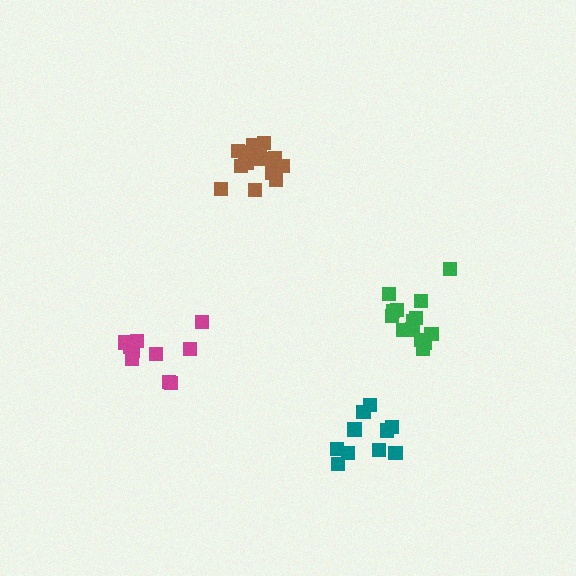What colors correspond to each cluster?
The clusters are colored: teal, brown, magenta, green.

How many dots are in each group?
Group 1: 10 dots, Group 2: 15 dots, Group 3: 10 dots, Group 4: 15 dots (50 total).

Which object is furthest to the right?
The green cluster is rightmost.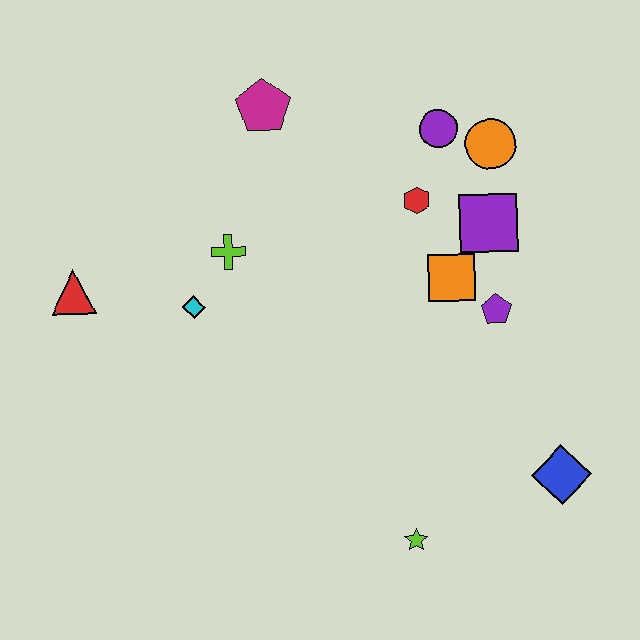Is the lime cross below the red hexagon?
Yes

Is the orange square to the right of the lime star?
Yes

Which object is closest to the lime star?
The blue diamond is closest to the lime star.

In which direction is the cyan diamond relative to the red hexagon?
The cyan diamond is to the left of the red hexagon.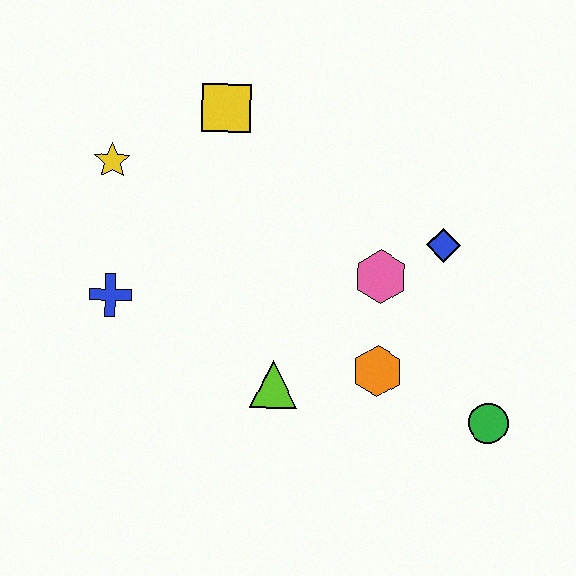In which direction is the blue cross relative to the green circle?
The blue cross is to the left of the green circle.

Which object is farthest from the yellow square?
The green circle is farthest from the yellow square.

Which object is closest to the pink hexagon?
The blue diamond is closest to the pink hexagon.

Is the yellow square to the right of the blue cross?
Yes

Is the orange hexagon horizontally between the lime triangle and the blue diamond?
Yes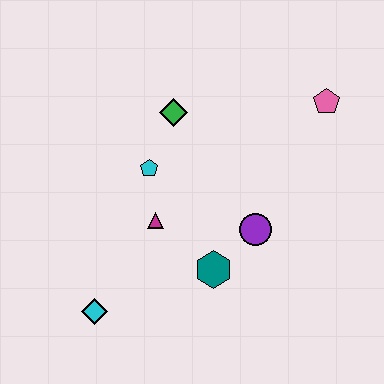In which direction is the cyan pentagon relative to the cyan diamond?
The cyan pentagon is above the cyan diamond.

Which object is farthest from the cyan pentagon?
The pink pentagon is farthest from the cyan pentagon.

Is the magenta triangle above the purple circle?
Yes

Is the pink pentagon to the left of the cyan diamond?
No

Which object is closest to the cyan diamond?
The magenta triangle is closest to the cyan diamond.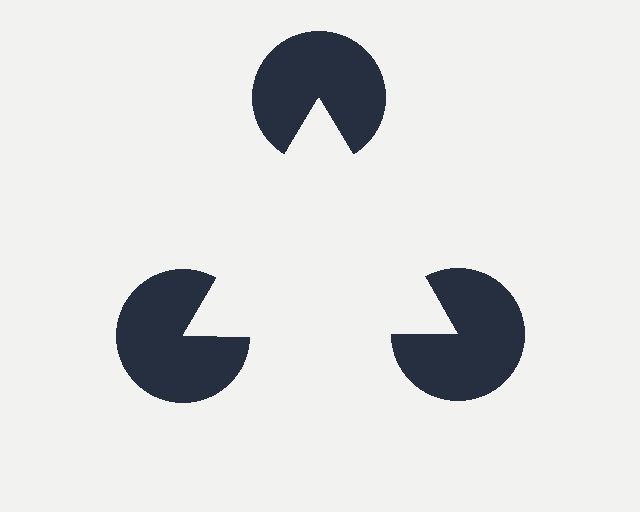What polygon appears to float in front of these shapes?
An illusory triangle — its edges are inferred from the aligned wedge cuts in the pac-man discs, not physically drawn.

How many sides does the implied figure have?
3 sides.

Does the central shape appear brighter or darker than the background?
It typically appears slightly brighter than the background, even though no actual brightness change is drawn.